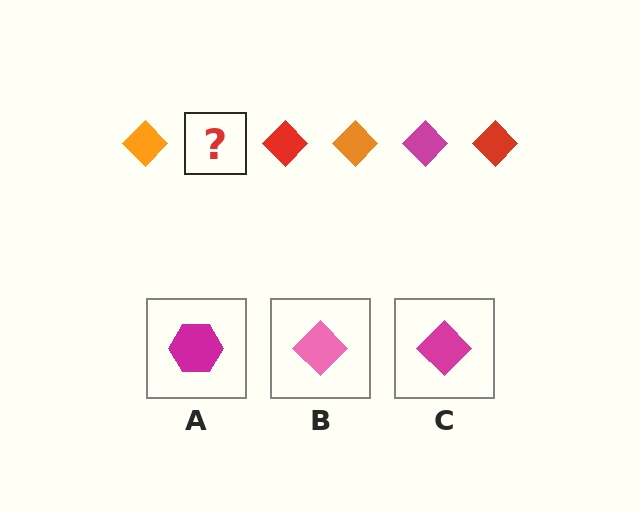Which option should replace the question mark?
Option C.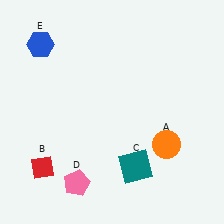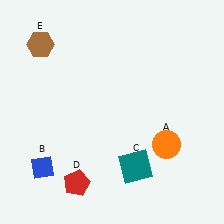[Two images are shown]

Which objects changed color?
B changed from red to blue. D changed from pink to red. E changed from blue to brown.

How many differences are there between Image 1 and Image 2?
There are 3 differences between the two images.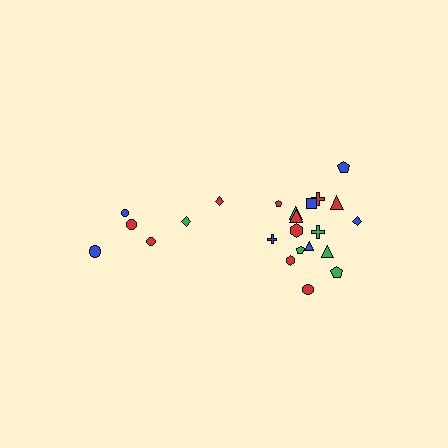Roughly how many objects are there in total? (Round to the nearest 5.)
Roughly 25 objects in total.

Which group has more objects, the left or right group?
The right group.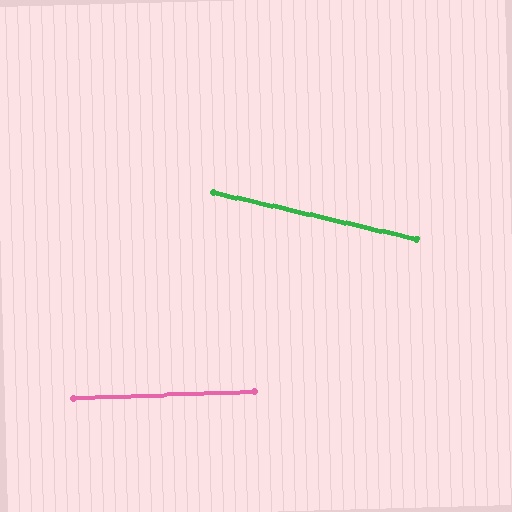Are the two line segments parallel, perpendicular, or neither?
Neither parallel nor perpendicular — they differ by about 15°.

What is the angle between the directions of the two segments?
Approximately 15 degrees.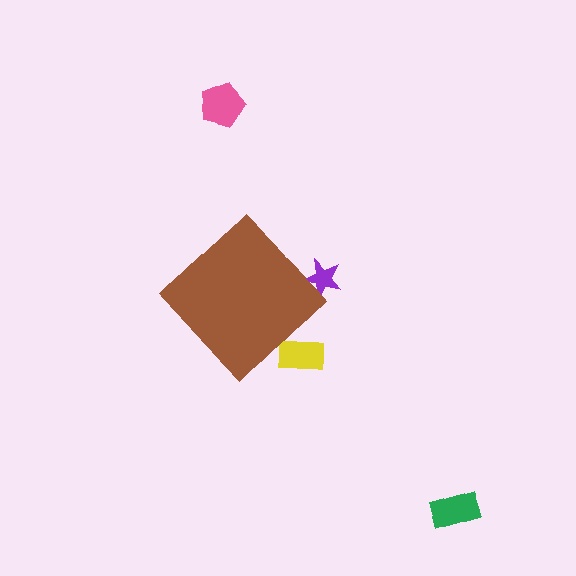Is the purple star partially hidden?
Yes, the purple star is partially hidden behind the brown diamond.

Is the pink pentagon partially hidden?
No, the pink pentagon is fully visible.